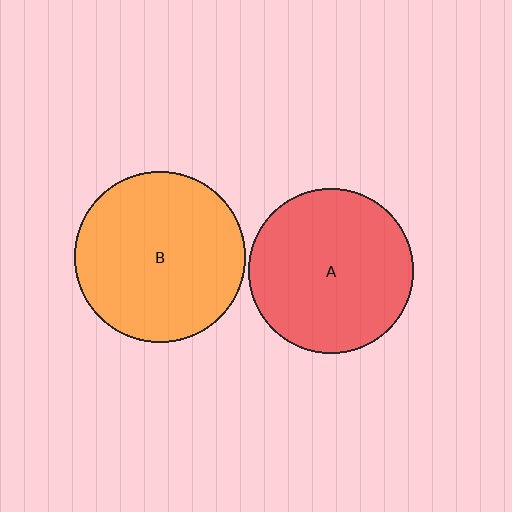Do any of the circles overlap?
No, none of the circles overlap.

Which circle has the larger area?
Circle B (orange).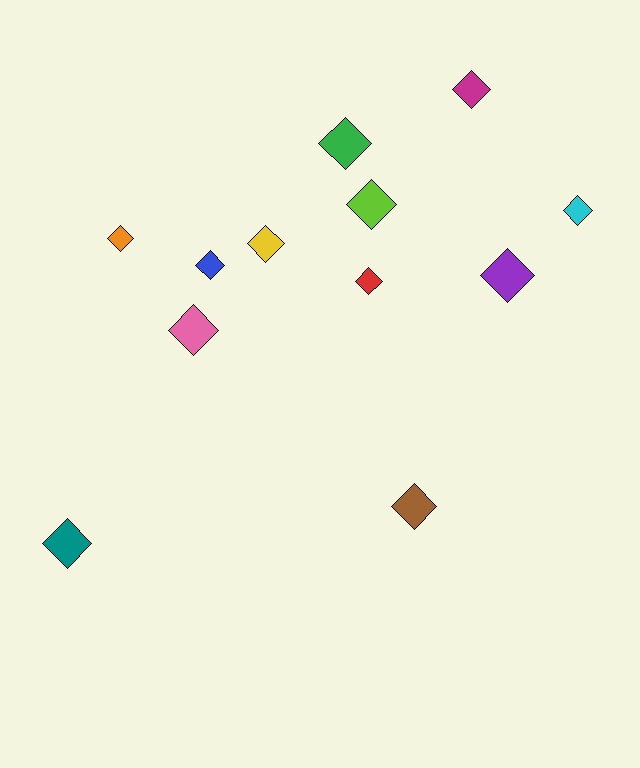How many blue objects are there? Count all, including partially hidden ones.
There is 1 blue object.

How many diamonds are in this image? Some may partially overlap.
There are 12 diamonds.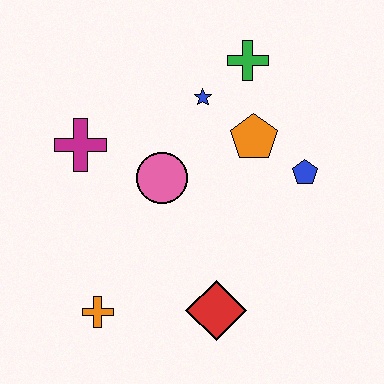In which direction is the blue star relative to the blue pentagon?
The blue star is to the left of the blue pentagon.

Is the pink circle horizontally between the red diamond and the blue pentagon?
No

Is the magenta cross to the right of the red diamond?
No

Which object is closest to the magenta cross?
The pink circle is closest to the magenta cross.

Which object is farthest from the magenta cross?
The blue pentagon is farthest from the magenta cross.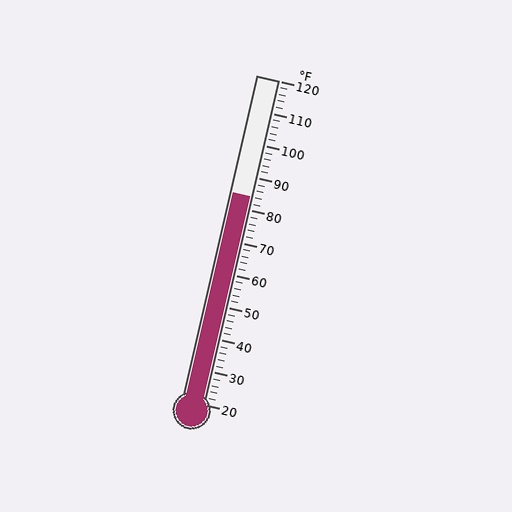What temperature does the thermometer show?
The thermometer shows approximately 84°F.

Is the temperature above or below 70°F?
The temperature is above 70°F.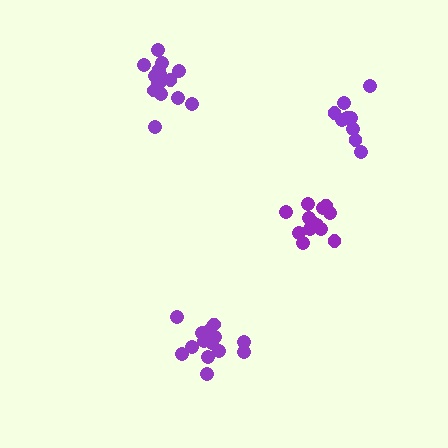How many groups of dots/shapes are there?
There are 4 groups.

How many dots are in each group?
Group 1: 13 dots, Group 2: 15 dots, Group 3: 14 dots, Group 4: 9 dots (51 total).